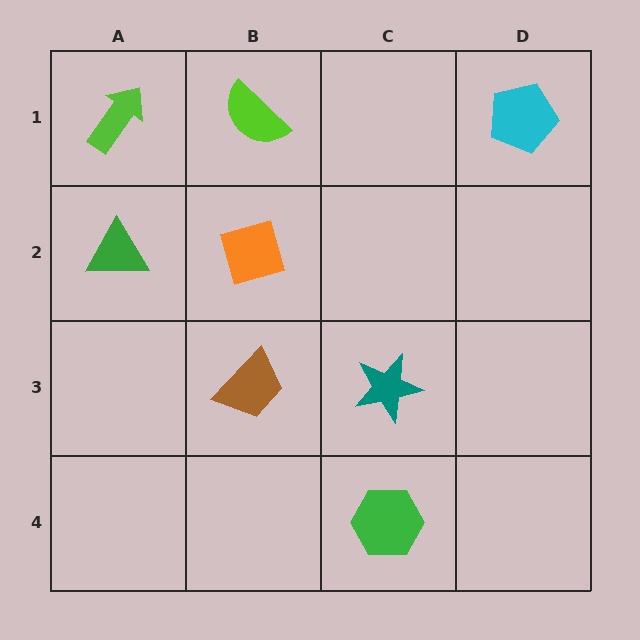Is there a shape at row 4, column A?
No, that cell is empty.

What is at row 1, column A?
A lime arrow.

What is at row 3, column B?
A brown trapezoid.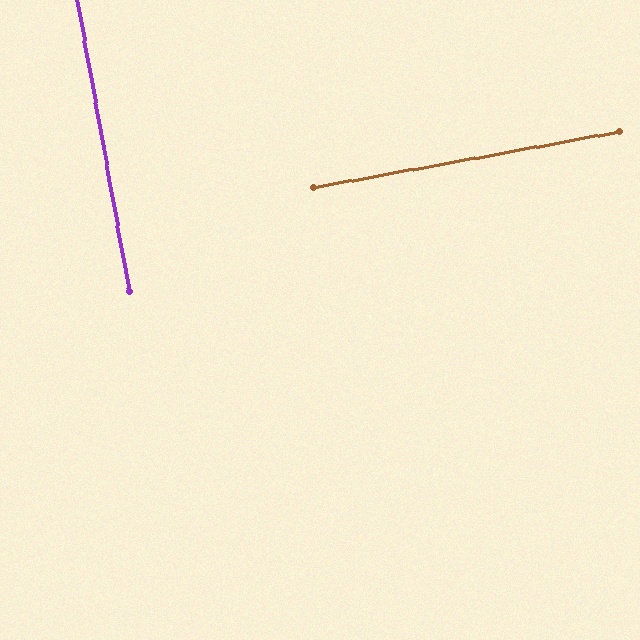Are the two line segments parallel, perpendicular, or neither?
Perpendicular — they meet at approximately 90°.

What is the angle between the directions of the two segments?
Approximately 90 degrees.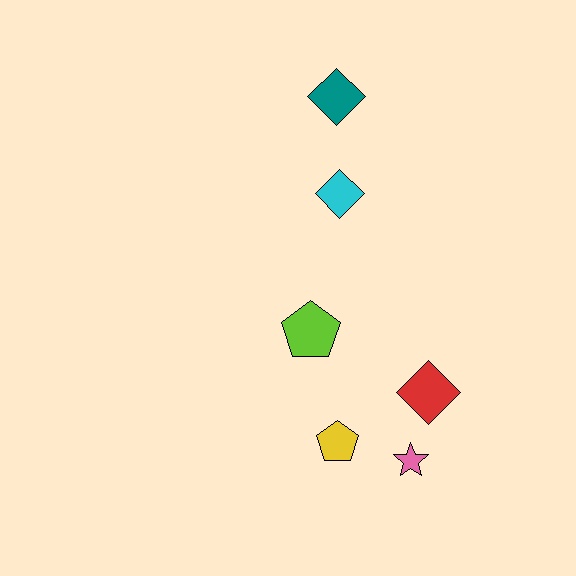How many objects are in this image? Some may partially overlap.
There are 6 objects.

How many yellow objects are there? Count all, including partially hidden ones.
There is 1 yellow object.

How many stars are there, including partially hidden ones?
There is 1 star.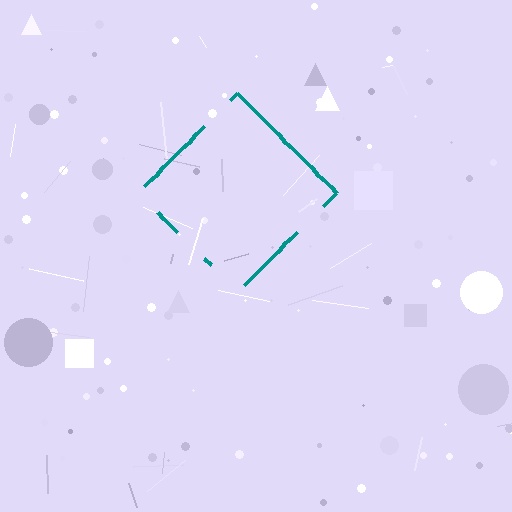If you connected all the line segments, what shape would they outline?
They would outline a diamond.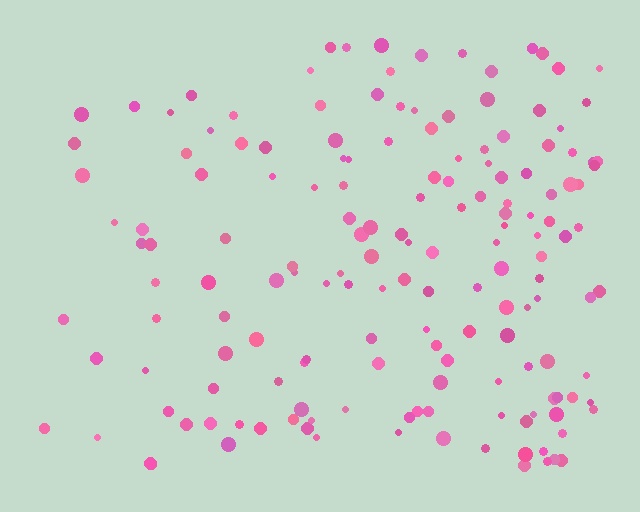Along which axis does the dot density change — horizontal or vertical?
Horizontal.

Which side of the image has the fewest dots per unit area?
The left.